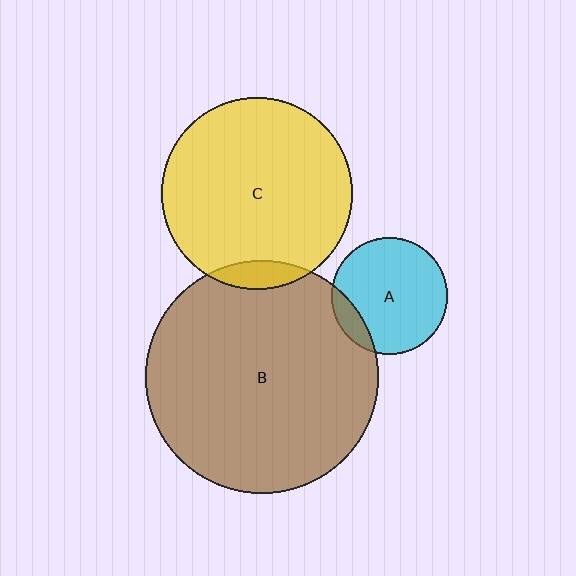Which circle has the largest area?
Circle B (brown).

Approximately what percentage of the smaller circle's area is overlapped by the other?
Approximately 15%.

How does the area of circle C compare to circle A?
Approximately 2.7 times.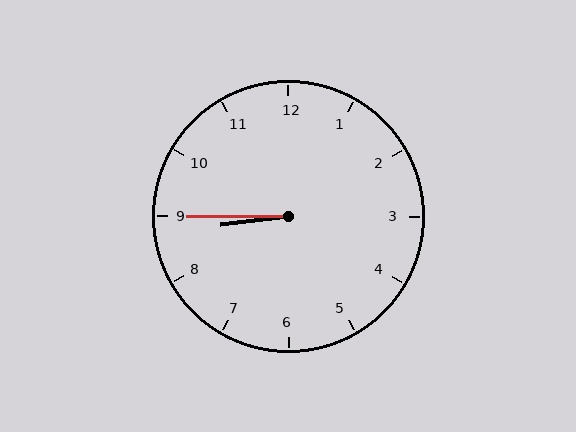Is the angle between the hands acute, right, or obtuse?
It is acute.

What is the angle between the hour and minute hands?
Approximately 8 degrees.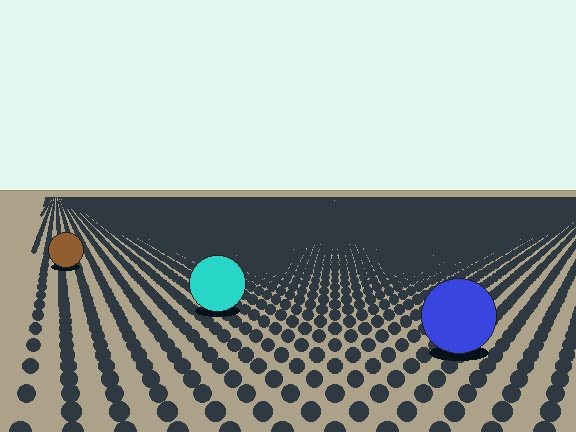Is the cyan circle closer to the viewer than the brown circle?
Yes. The cyan circle is closer — you can tell from the texture gradient: the ground texture is coarser near it.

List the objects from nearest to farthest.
From nearest to farthest: the blue circle, the cyan circle, the brown circle.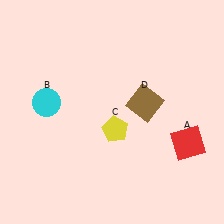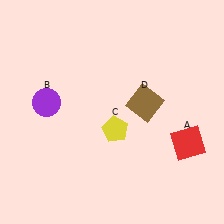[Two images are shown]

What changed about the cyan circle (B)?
In Image 1, B is cyan. In Image 2, it changed to purple.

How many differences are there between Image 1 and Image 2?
There is 1 difference between the two images.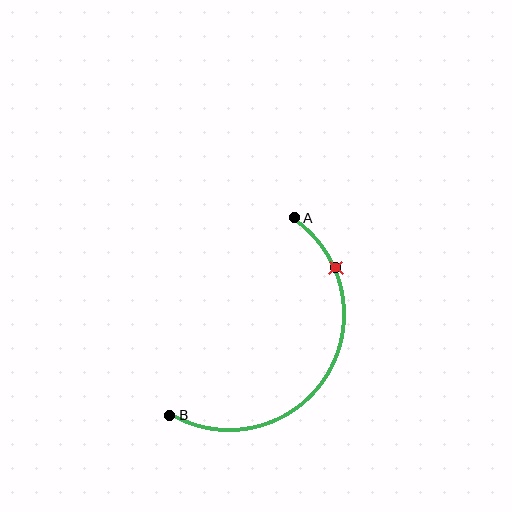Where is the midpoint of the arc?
The arc midpoint is the point on the curve farthest from the straight line joining A and B. It sits to the right of that line.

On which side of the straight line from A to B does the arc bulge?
The arc bulges to the right of the straight line connecting A and B.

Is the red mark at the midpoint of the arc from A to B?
No. The red mark lies on the arc but is closer to endpoint A. The arc midpoint would be at the point on the curve equidistant along the arc from both A and B.